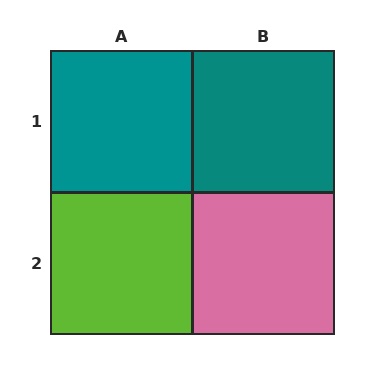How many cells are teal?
2 cells are teal.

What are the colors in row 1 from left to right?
Teal, teal.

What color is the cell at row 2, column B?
Pink.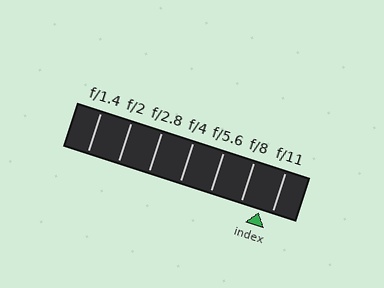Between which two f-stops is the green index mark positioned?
The index mark is between f/8 and f/11.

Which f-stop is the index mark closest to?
The index mark is closest to f/11.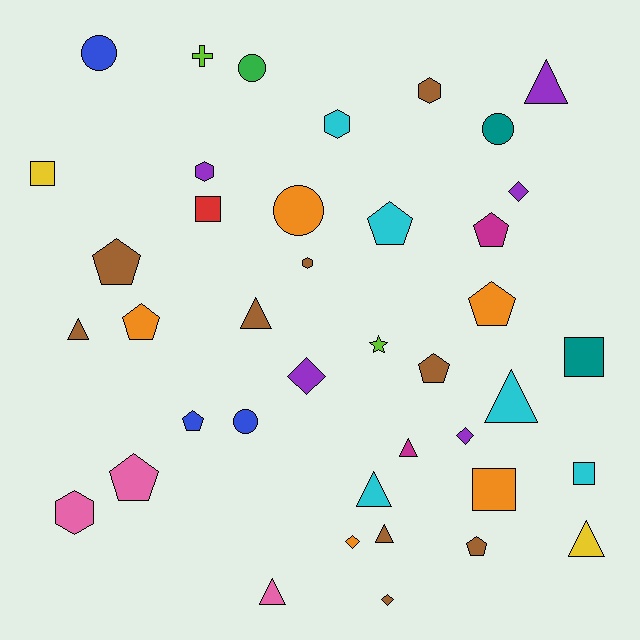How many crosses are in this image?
There is 1 cross.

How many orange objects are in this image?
There are 5 orange objects.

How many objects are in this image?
There are 40 objects.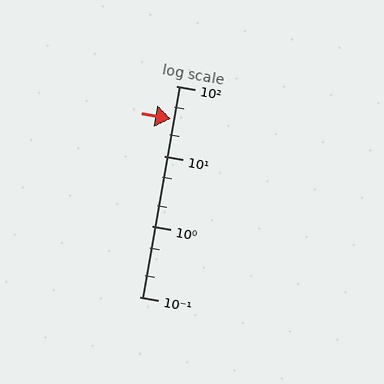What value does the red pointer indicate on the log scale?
The pointer indicates approximately 34.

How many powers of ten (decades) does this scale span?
The scale spans 3 decades, from 0.1 to 100.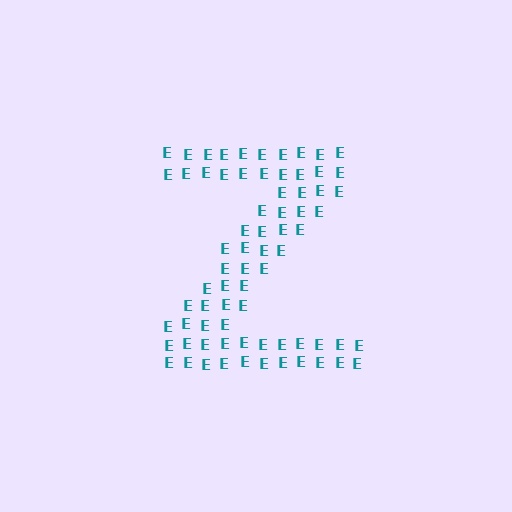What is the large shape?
The large shape is the letter Z.